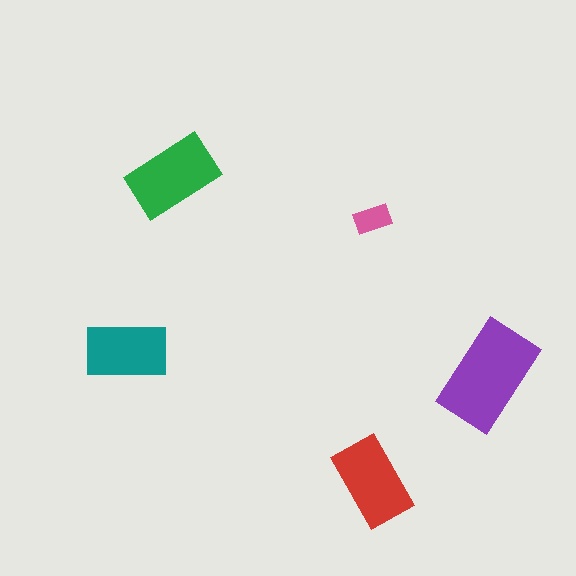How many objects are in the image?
There are 5 objects in the image.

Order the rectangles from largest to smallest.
the purple one, the green one, the red one, the teal one, the pink one.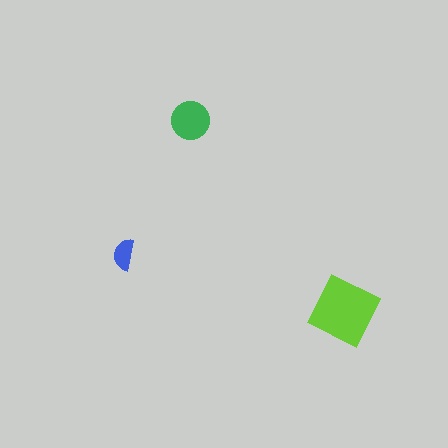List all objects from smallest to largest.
The blue semicircle, the green circle, the lime square.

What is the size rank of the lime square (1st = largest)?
1st.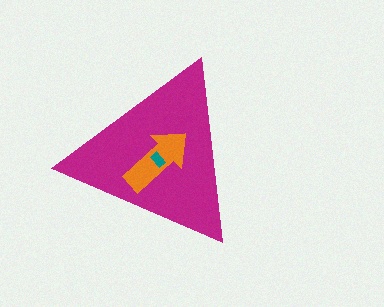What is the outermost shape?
The magenta triangle.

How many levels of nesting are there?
3.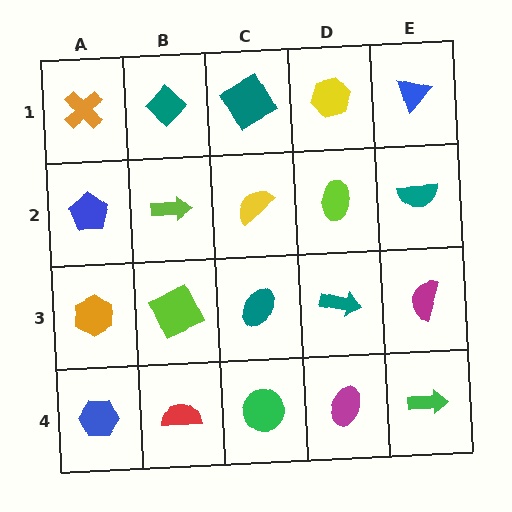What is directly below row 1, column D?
A lime ellipse.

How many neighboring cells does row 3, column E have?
3.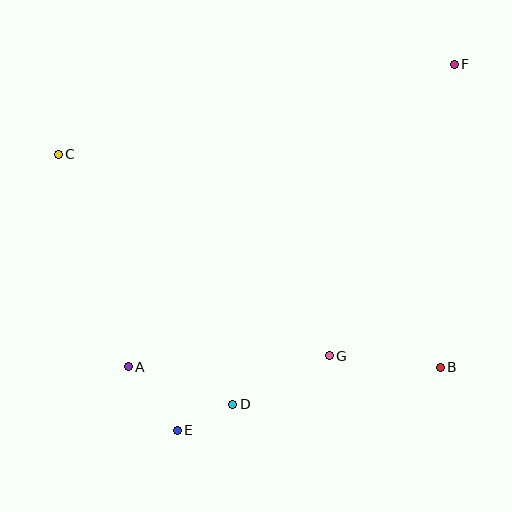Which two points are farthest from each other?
Points E and F are farthest from each other.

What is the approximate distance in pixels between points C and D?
The distance between C and D is approximately 305 pixels.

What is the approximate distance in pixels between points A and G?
The distance between A and G is approximately 201 pixels.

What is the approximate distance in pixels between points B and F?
The distance between B and F is approximately 303 pixels.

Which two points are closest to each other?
Points D and E are closest to each other.